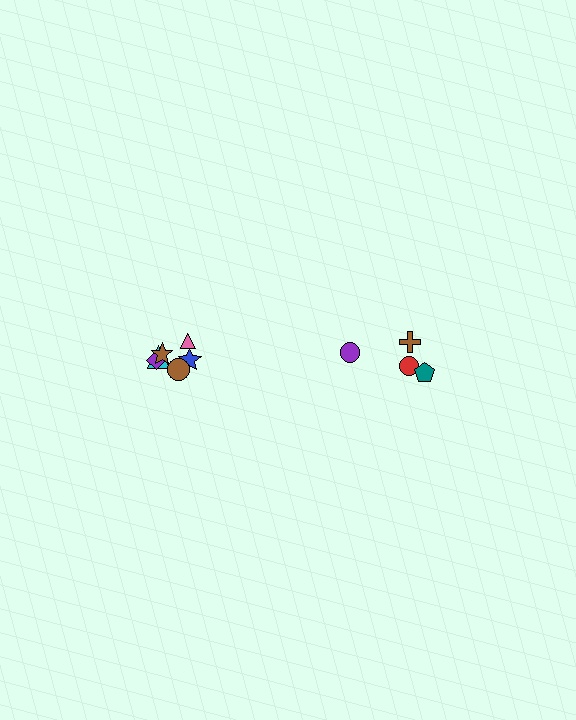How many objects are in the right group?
There are 4 objects.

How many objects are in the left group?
There are 6 objects.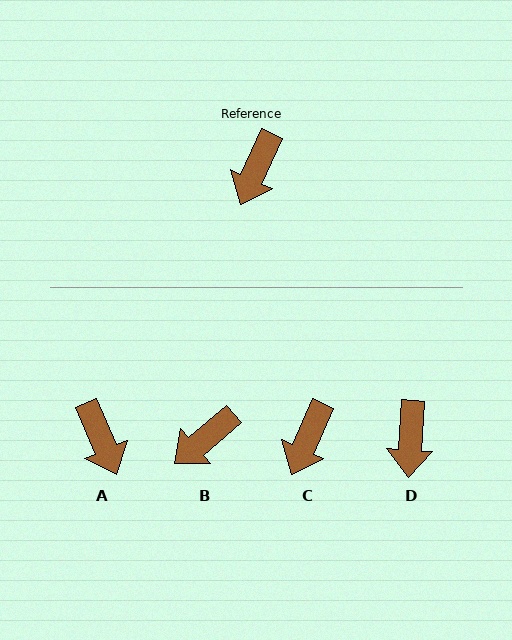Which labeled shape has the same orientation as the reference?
C.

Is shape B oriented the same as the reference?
No, it is off by about 26 degrees.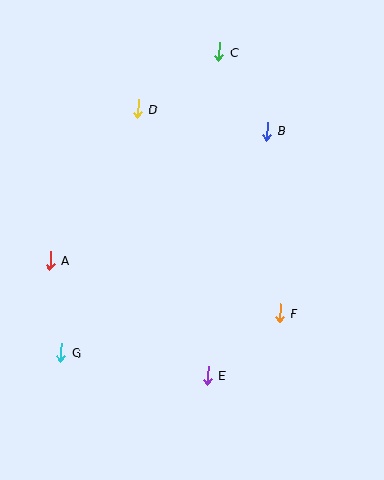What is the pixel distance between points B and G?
The distance between B and G is 303 pixels.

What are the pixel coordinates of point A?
Point A is at (50, 260).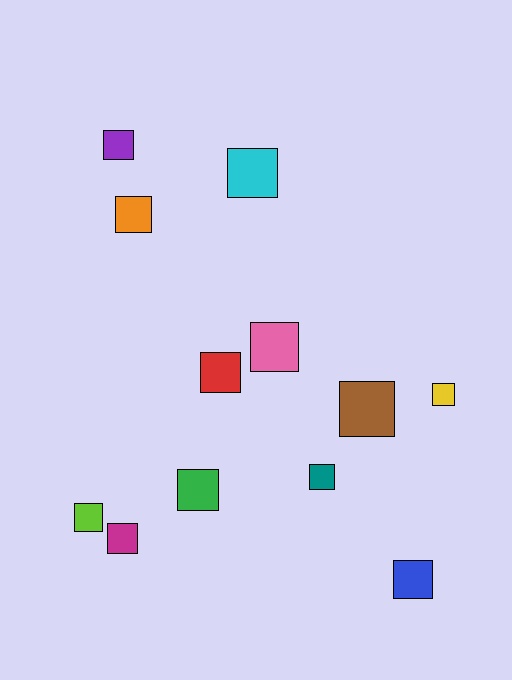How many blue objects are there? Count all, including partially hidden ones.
There is 1 blue object.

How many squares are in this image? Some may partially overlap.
There are 12 squares.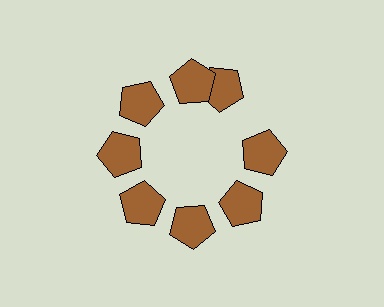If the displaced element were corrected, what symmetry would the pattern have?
It would have 8-fold rotational symmetry — the pattern would map onto itself every 45 degrees.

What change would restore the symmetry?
The symmetry would be restored by rotating it back into even spacing with its neighbors so that all 8 pentagons sit at equal angles and equal distance from the center.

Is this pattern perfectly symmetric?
No. The 8 brown pentagons are arranged in a ring, but one element near the 2 o'clock position is rotated out of alignment along the ring, breaking the 8-fold rotational symmetry.